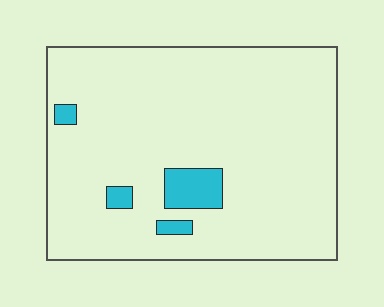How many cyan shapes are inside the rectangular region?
4.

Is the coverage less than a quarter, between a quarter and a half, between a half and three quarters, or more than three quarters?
Less than a quarter.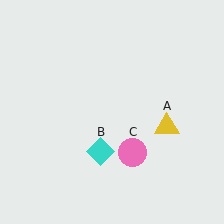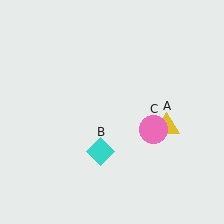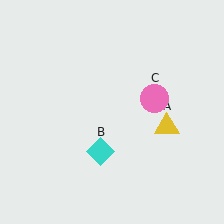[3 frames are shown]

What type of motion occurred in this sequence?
The pink circle (object C) rotated counterclockwise around the center of the scene.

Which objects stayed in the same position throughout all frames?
Yellow triangle (object A) and cyan diamond (object B) remained stationary.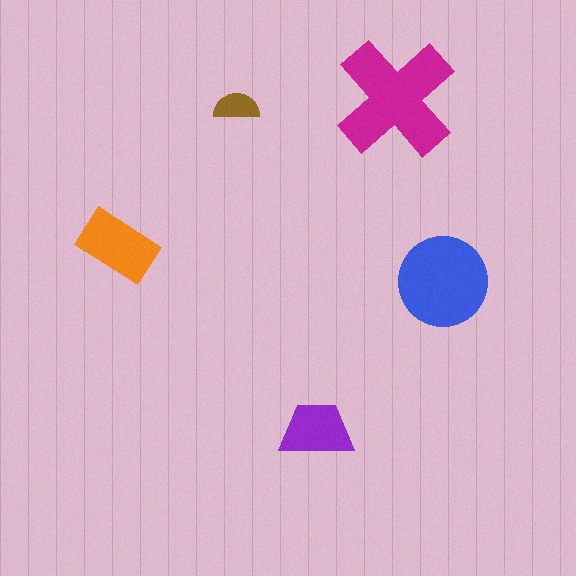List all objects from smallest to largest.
The brown semicircle, the purple trapezoid, the orange rectangle, the blue circle, the magenta cross.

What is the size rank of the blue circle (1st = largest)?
2nd.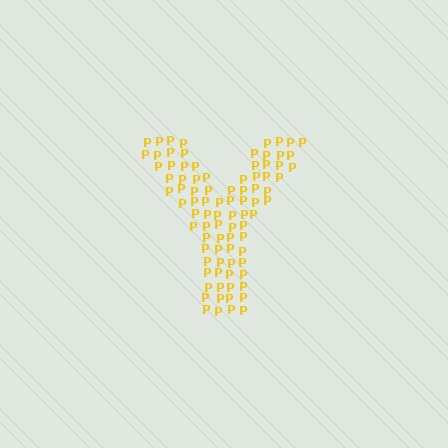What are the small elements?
The small elements are letter P's.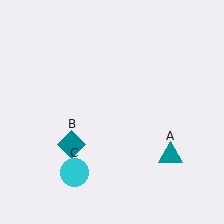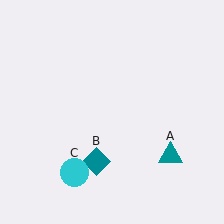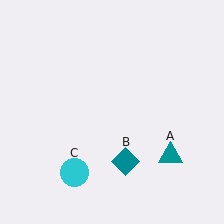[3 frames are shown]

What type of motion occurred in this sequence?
The teal diamond (object B) rotated counterclockwise around the center of the scene.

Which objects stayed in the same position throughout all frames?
Teal triangle (object A) and cyan circle (object C) remained stationary.